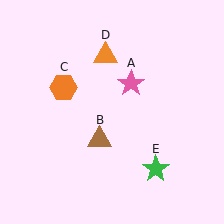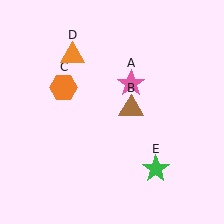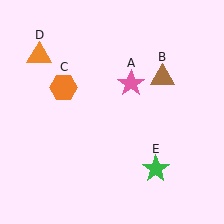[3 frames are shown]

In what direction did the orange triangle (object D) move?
The orange triangle (object D) moved left.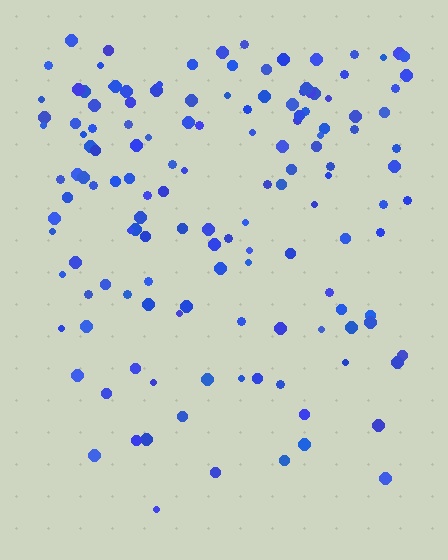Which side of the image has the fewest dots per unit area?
The bottom.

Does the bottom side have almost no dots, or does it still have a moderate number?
Still a moderate number, just noticeably fewer than the top.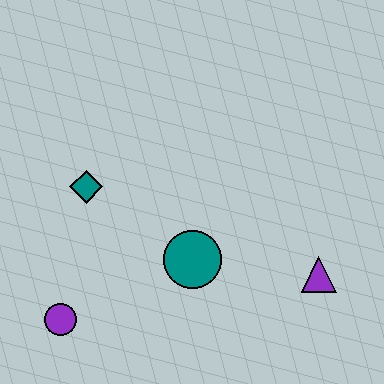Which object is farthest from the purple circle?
The purple triangle is farthest from the purple circle.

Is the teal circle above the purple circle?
Yes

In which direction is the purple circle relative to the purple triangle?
The purple circle is to the left of the purple triangle.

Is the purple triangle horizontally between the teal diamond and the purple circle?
No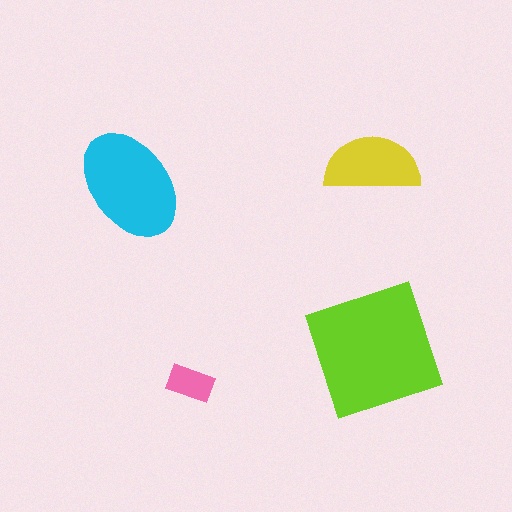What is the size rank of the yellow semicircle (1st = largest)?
3rd.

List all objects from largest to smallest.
The lime square, the cyan ellipse, the yellow semicircle, the pink rectangle.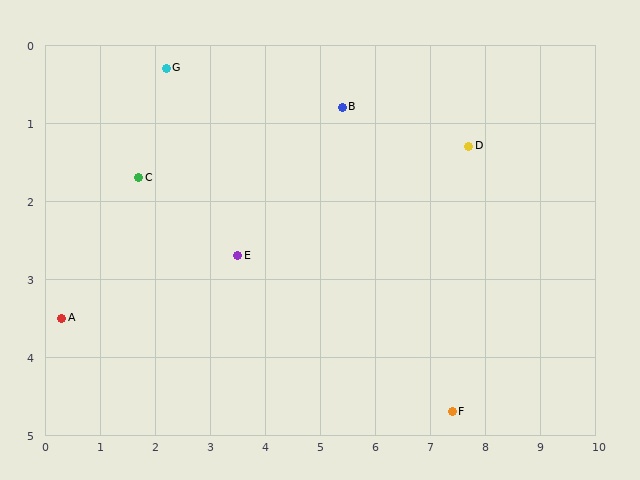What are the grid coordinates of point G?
Point G is at approximately (2.2, 0.3).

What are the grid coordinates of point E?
Point E is at approximately (3.5, 2.7).